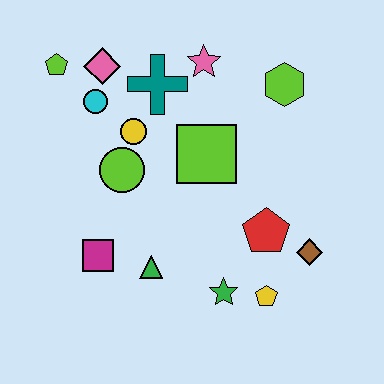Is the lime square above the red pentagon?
Yes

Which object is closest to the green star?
The yellow pentagon is closest to the green star.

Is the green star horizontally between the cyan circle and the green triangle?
No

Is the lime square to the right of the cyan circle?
Yes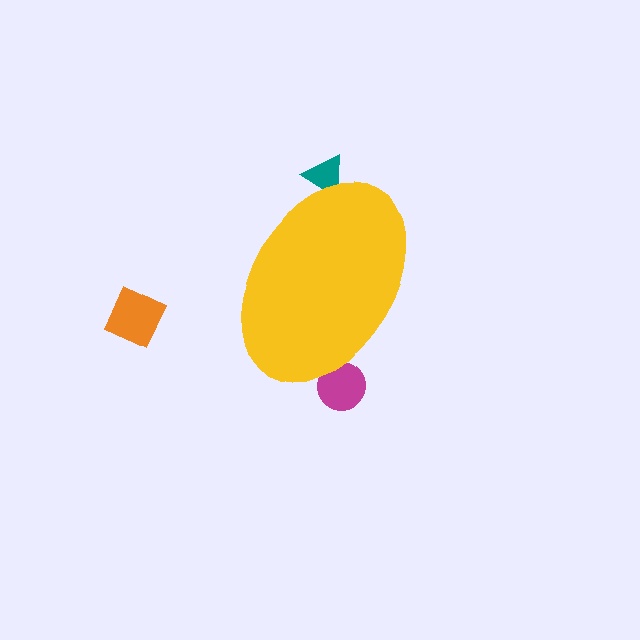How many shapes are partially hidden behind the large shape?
2 shapes are partially hidden.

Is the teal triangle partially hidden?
Yes, the teal triangle is partially hidden behind the yellow ellipse.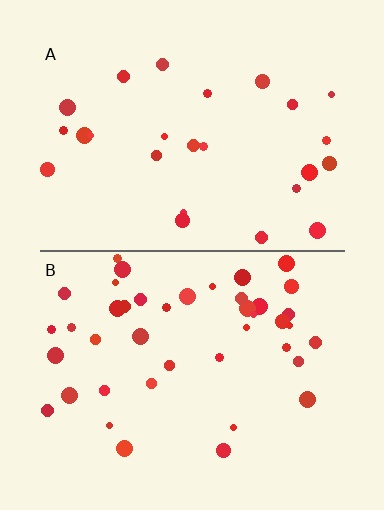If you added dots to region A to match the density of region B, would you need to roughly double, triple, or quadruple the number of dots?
Approximately double.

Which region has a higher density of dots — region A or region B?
B (the bottom).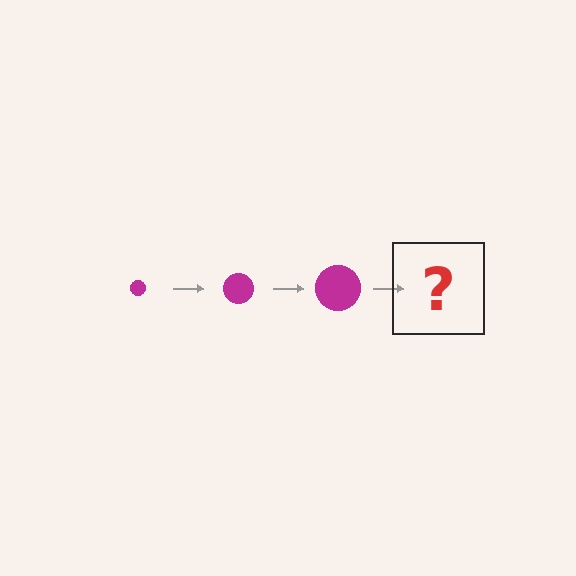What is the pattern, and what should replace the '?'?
The pattern is that the circle gets progressively larger each step. The '?' should be a magenta circle, larger than the previous one.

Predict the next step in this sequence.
The next step is a magenta circle, larger than the previous one.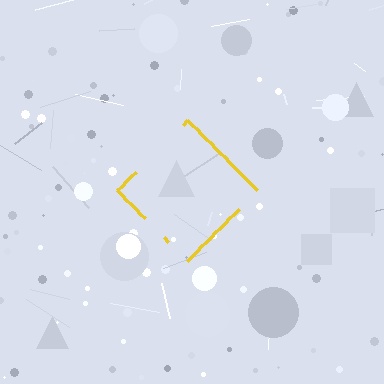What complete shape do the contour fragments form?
The contour fragments form a diamond.